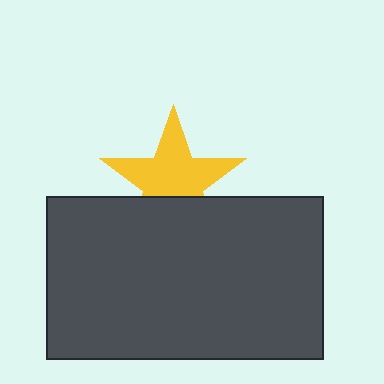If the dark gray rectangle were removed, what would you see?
You would see the complete yellow star.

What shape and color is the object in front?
The object in front is a dark gray rectangle.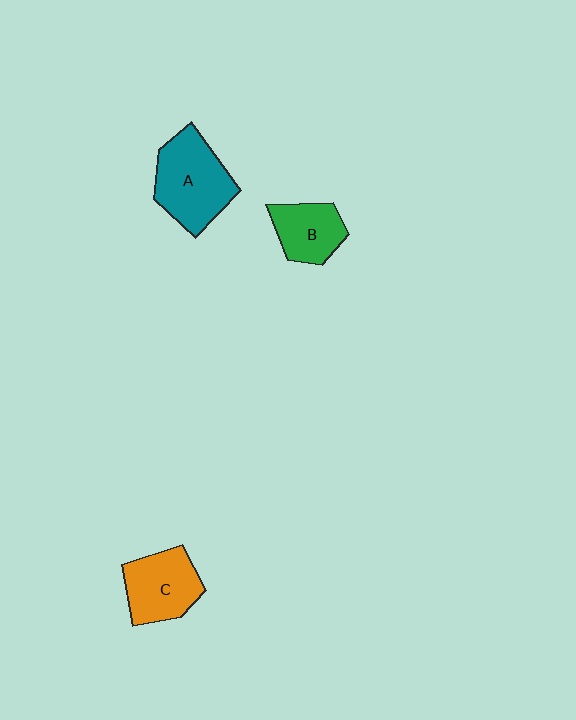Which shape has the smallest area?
Shape B (green).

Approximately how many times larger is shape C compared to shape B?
Approximately 1.3 times.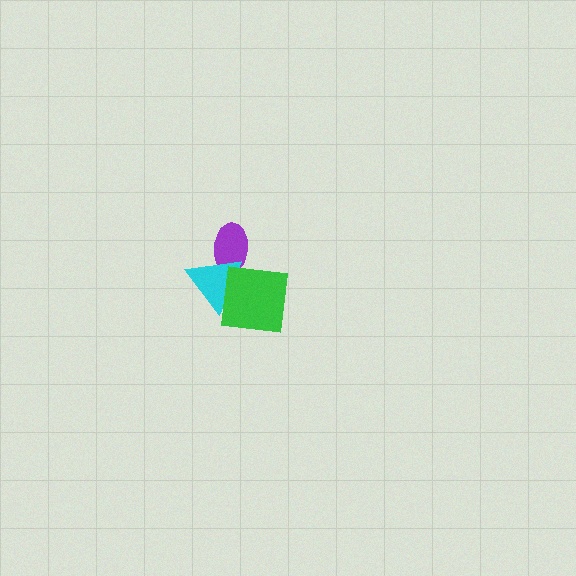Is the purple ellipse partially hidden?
Yes, it is partially covered by another shape.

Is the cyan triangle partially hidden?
Yes, it is partially covered by another shape.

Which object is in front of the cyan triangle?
The green square is in front of the cyan triangle.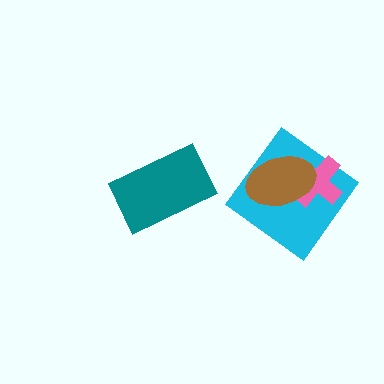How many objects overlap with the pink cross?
2 objects overlap with the pink cross.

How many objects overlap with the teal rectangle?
0 objects overlap with the teal rectangle.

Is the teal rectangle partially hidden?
No, no other shape covers it.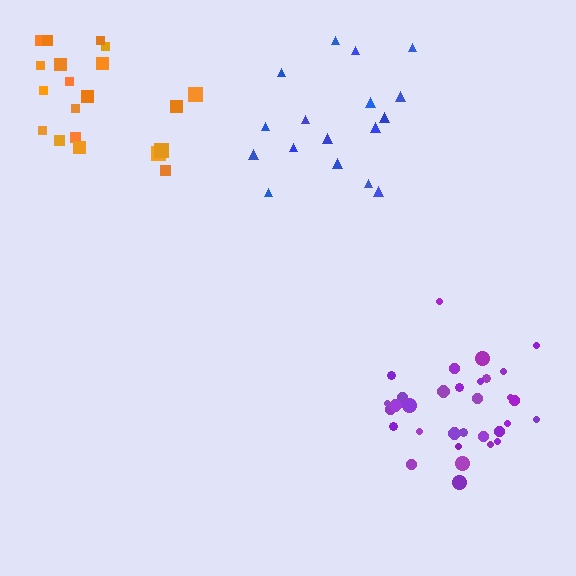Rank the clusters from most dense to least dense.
purple, orange, blue.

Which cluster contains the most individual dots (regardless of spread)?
Purple (32).